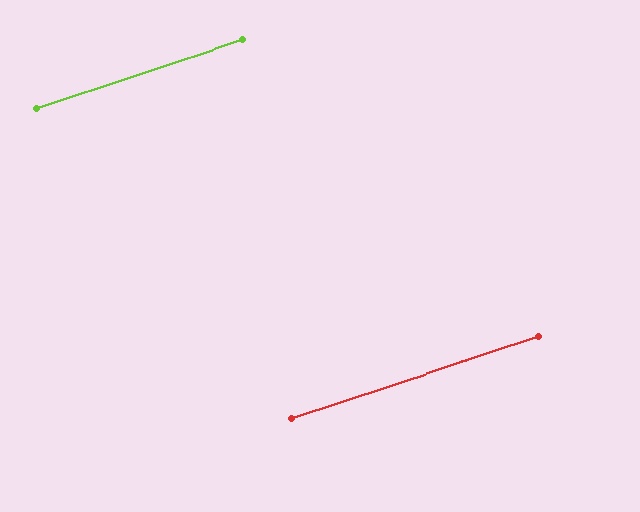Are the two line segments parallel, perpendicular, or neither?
Parallel — their directions differ by only 0.3°.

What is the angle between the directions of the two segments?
Approximately 0 degrees.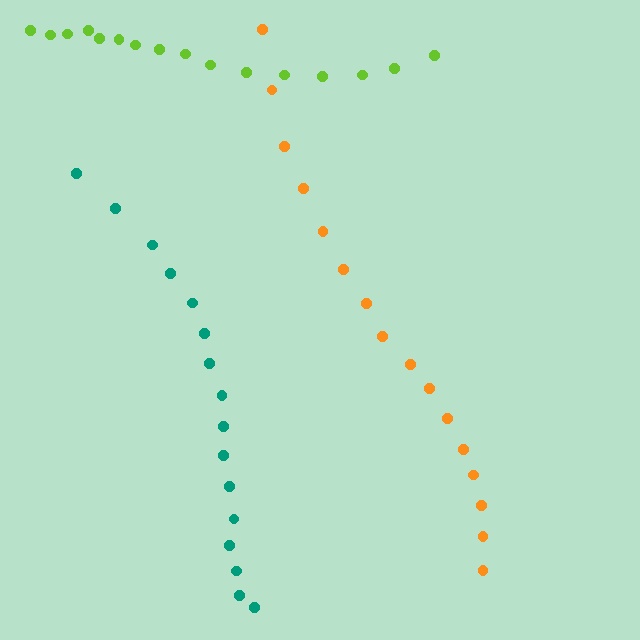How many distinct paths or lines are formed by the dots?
There are 3 distinct paths.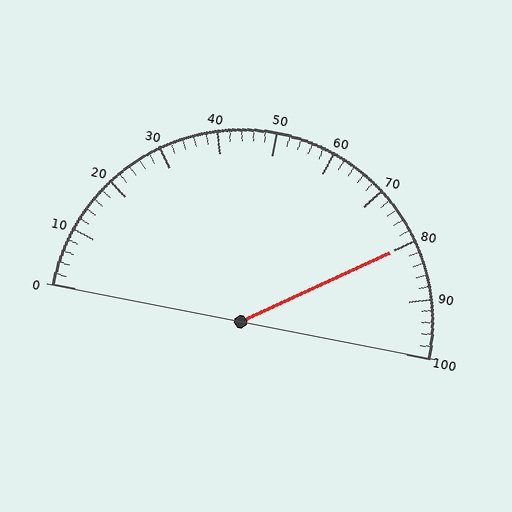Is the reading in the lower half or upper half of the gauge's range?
The reading is in the upper half of the range (0 to 100).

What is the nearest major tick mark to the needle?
The nearest major tick mark is 80.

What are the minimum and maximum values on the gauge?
The gauge ranges from 0 to 100.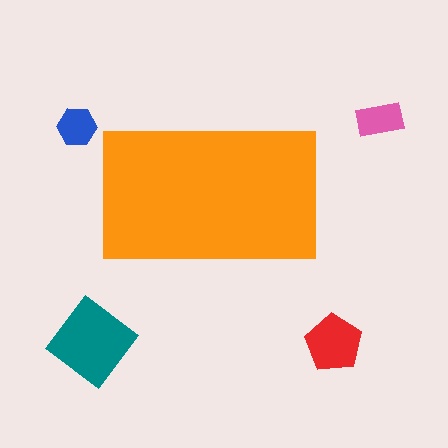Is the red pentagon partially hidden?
No, the red pentagon is fully visible.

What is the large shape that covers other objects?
An orange rectangle.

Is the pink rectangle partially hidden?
No, the pink rectangle is fully visible.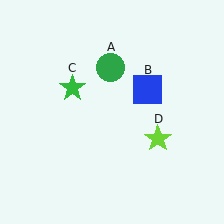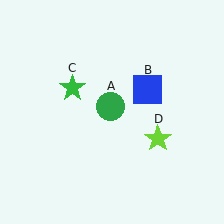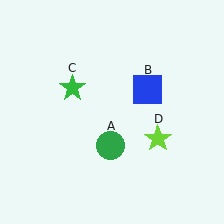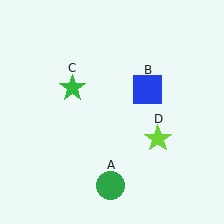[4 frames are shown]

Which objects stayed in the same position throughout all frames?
Blue square (object B) and green star (object C) and lime star (object D) remained stationary.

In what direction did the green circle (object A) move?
The green circle (object A) moved down.